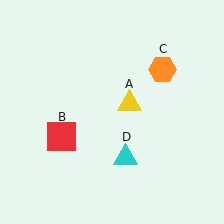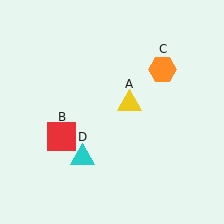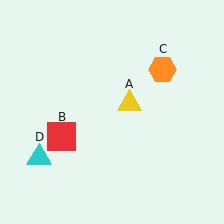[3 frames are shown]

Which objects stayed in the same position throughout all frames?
Yellow triangle (object A) and red square (object B) and orange hexagon (object C) remained stationary.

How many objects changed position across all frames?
1 object changed position: cyan triangle (object D).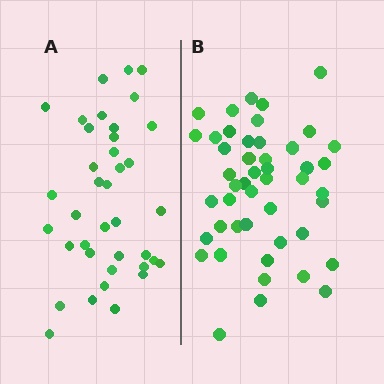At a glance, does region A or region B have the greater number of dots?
Region B (the right region) has more dots.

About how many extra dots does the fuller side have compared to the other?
Region B has roughly 8 or so more dots than region A.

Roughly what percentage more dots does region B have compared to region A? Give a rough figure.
About 25% more.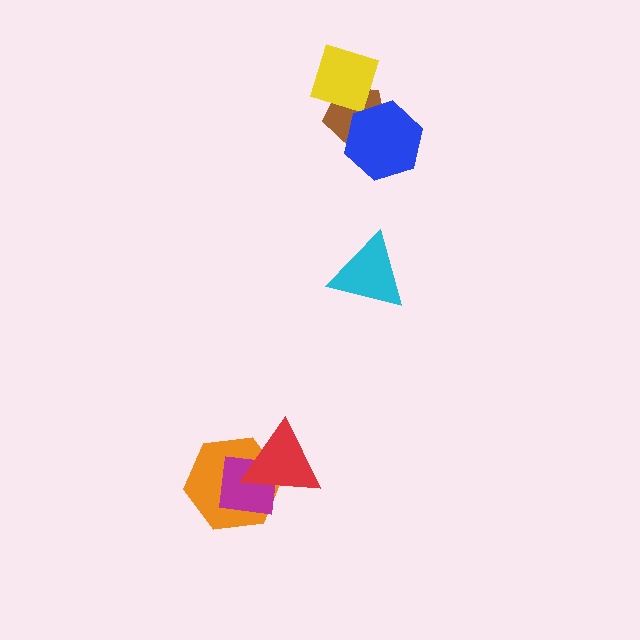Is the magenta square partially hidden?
Yes, it is partially covered by another shape.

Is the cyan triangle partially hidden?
No, no other shape covers it.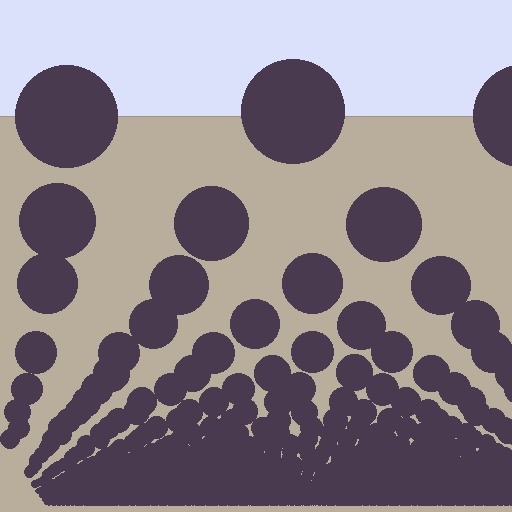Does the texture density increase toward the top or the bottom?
Density increases toward the bottom.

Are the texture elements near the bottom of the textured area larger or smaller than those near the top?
Smaller. The gradient is inverted — elements near the bottom are smaller and denser.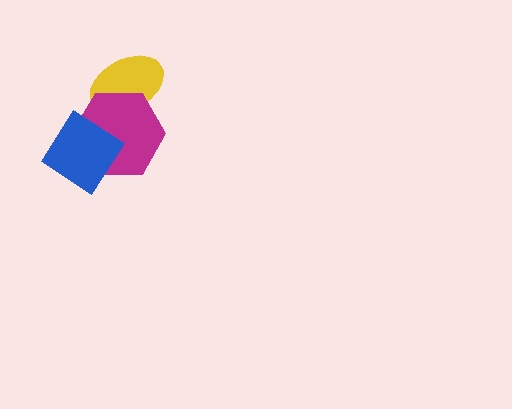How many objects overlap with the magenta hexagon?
2 objects overlap with the magenta hexagon.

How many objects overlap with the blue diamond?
1 object overlaps with the blue diamond.